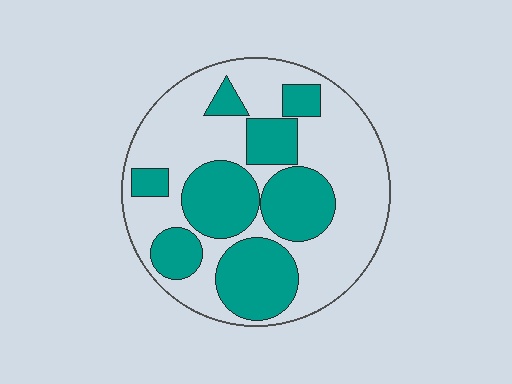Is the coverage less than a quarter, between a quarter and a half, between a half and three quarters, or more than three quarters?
Between a quarter and a half.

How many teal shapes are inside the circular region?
8.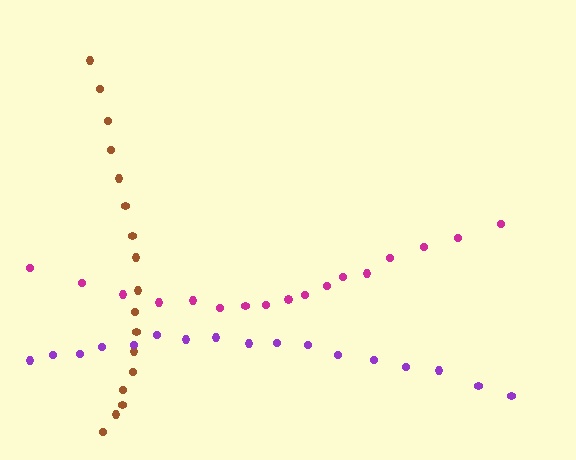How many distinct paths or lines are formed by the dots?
There are 3 distinct paths.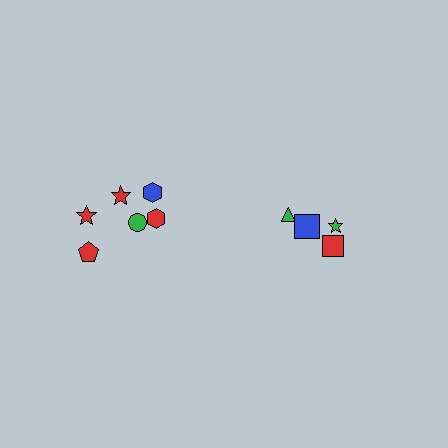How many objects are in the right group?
There are 4 objects.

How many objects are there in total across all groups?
There are 10 objects.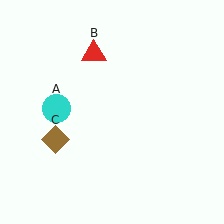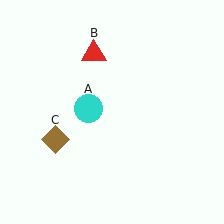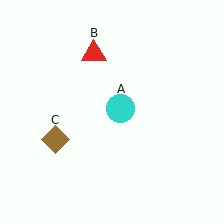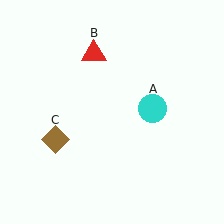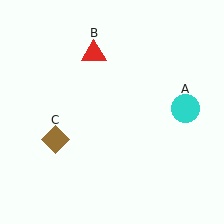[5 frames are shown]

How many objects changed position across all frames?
1 object changed position: cyan circle (object A).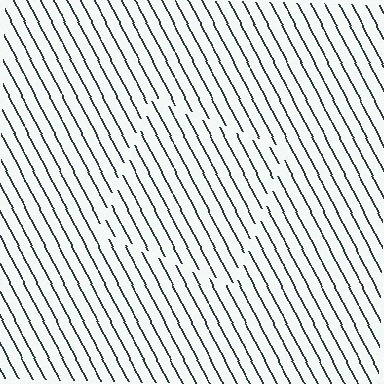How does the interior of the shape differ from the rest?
The interior of the shape contains the same grating, shifted by half a period — the contour is defined by the phase discontinuity where line-ends from the inner and outer gratings abut.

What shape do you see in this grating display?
An illusory square. The interior of the shape contains the same grating, shifted by half a period — the contour is defined by the phase discontinuity where line-ends from the inner and outer gratings abut.